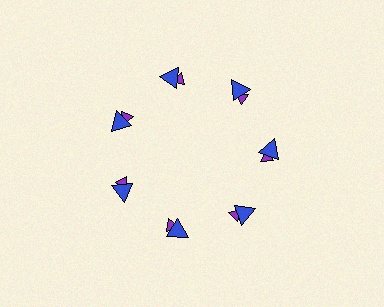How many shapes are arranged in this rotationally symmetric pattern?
There are 14 shapes, arranged in 7 groups of 2.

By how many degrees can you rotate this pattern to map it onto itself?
The pattern maps onto itself every 51 degrees of rotation.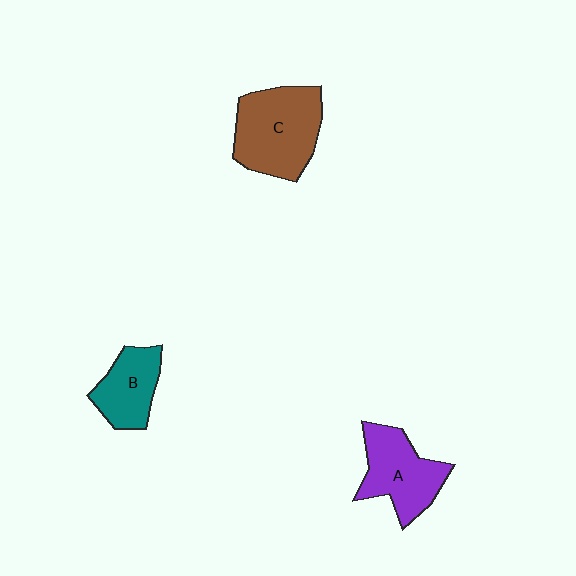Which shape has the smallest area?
Shape B (teal).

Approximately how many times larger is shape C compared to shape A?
Approximately 1.3 times.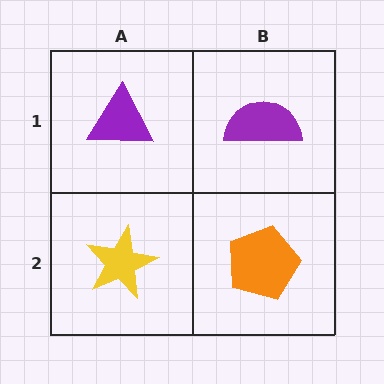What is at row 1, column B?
A purple semicircle.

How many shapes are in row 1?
2 shapes.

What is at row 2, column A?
A yellow star.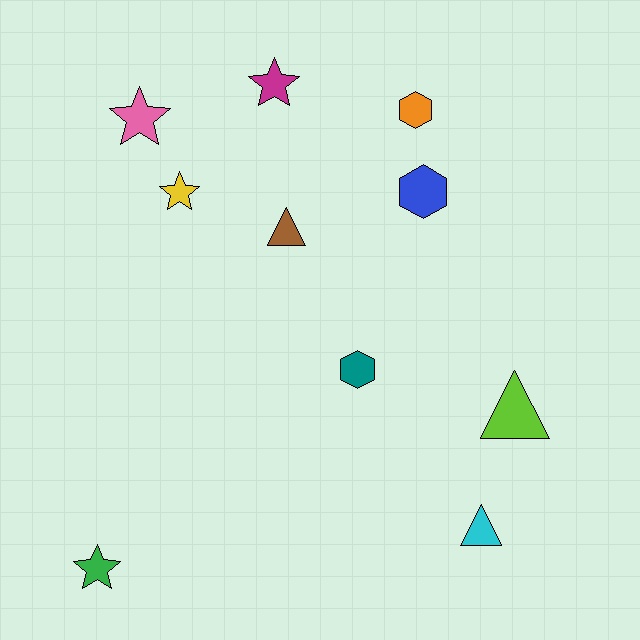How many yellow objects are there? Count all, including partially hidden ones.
There is 1 yellow object.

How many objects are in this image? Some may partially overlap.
There are 10 objects.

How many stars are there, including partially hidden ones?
There are 4 stars.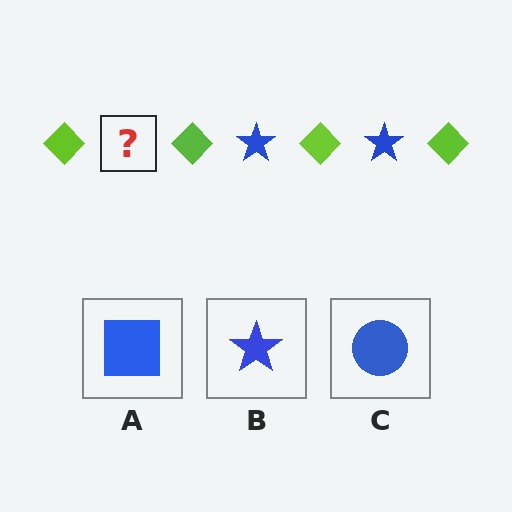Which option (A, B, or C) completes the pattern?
B.